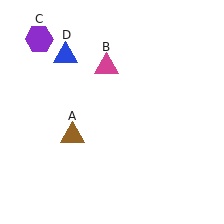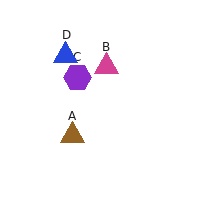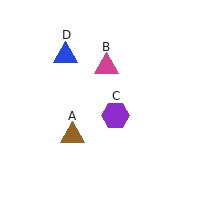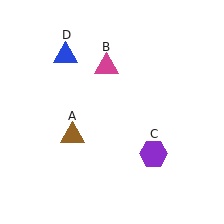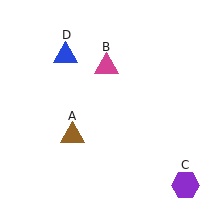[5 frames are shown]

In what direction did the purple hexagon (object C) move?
The purple hexagon (object C) moved down and to the right.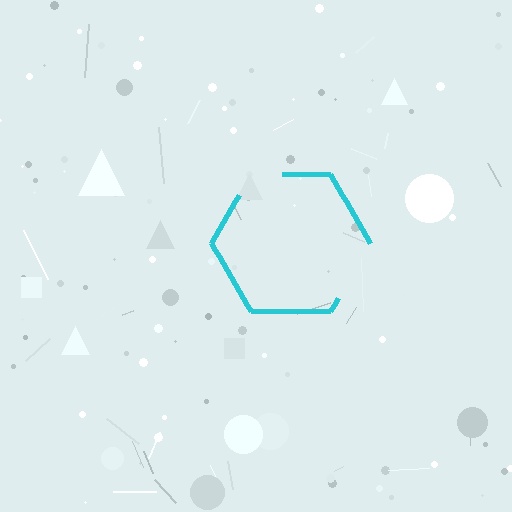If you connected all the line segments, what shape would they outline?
They would outline a hexagon.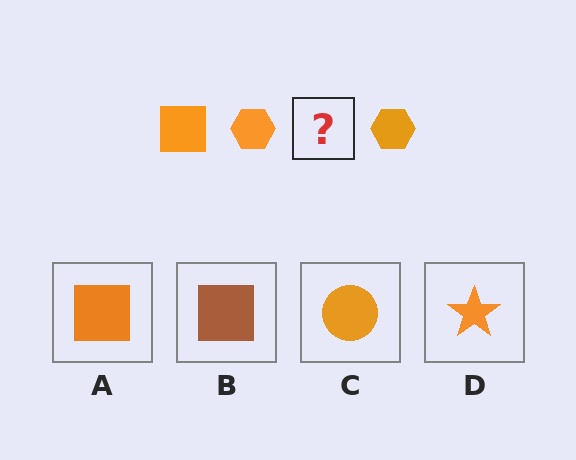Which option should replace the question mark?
Option A.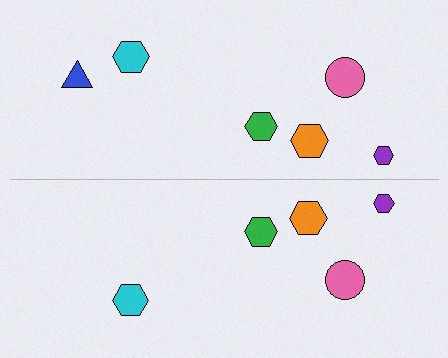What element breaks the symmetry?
A blue triangle is missing from the bottom side.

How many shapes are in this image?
There are 11 shapes in this image.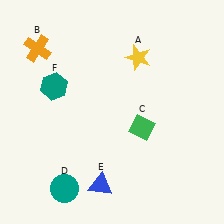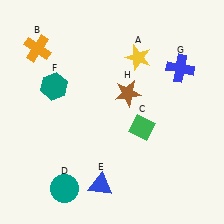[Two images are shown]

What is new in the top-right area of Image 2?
A blue cross (G) was added in the top-right area of Image 2.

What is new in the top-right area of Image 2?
A brown star (H) was added in the top-right area of Image 2.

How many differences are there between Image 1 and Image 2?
There are 2 differences between the two images.